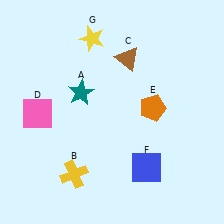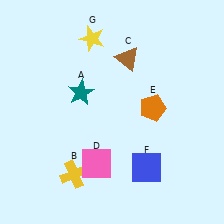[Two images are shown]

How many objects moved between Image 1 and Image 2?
1 object moved between the two images.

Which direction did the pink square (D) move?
The pink square (D) moved right.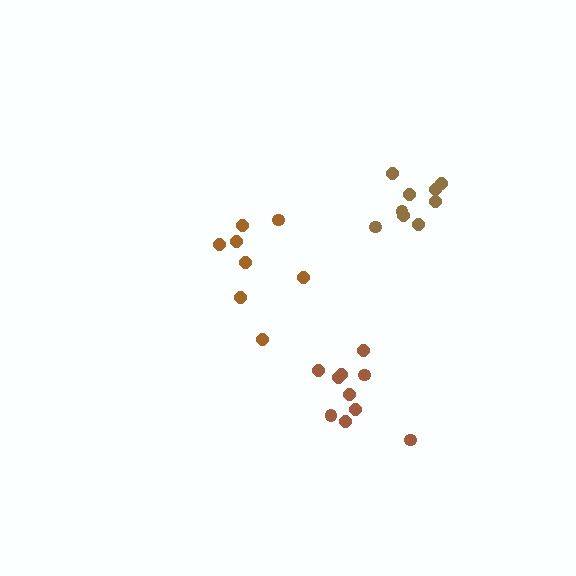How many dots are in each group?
Group 1: 8 dots, Group 2: 9 dots, Group 3: 10 dots (27 total).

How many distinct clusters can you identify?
There are 3 distinct clusters.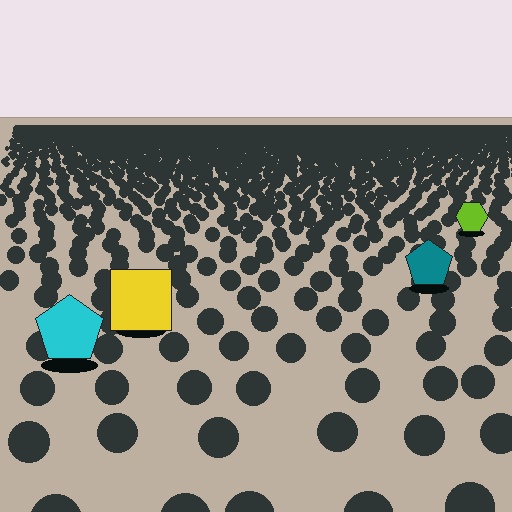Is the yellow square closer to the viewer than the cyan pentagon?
No. The cyan pentagon is closer — you can tell from the texture gradient: the ground texture is coarser near it.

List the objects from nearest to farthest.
From nearest to farthest: the cyan pentagon, the yellow square, the teal pentagon, the lime hexagon.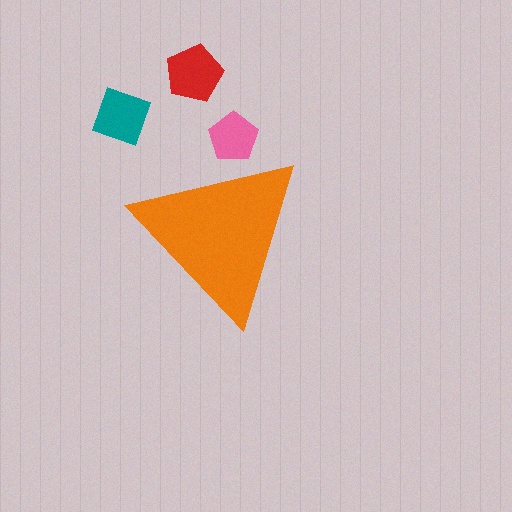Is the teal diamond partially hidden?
No, the teal diamond is fully visible.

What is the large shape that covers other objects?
An orange triangle.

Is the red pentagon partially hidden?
No, the red pentagon is fully visible.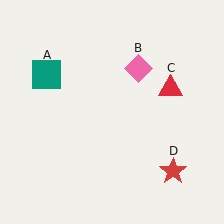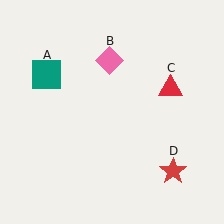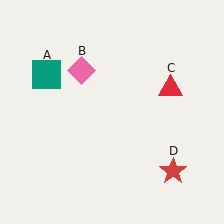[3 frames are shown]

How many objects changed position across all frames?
1 object changed position: pink diamond (object B).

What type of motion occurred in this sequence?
The pink diamond (object B) rotated counterclockwise around the center of the scene.